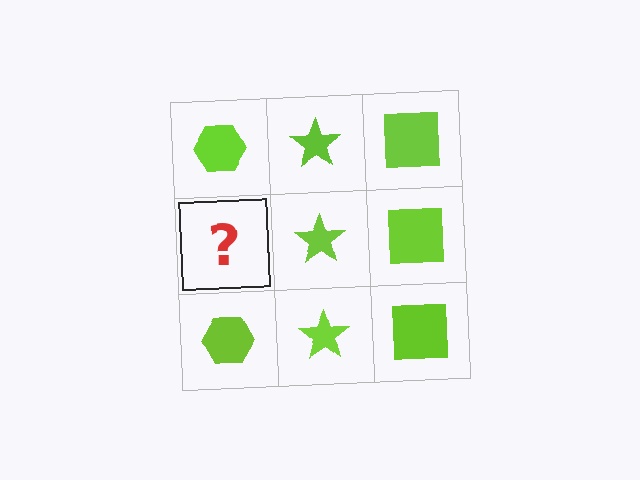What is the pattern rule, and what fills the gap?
The rule is that each column has a consistent shape. The gap should be filled with a lime hexagon.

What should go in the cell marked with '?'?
The missing cell should contain a lime hexagon.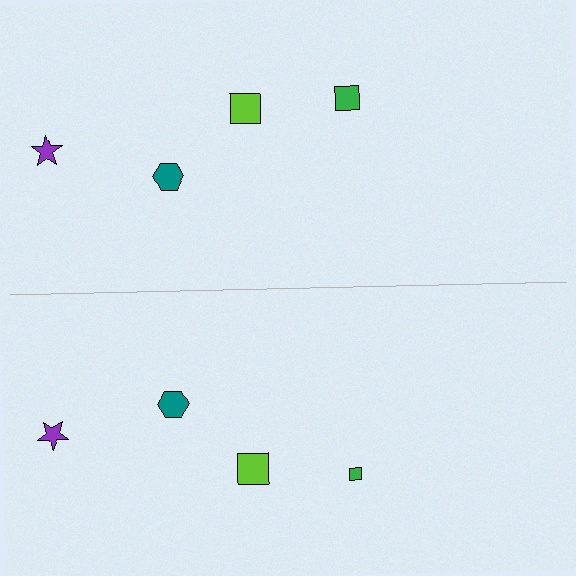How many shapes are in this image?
There are 8 shapes in this image.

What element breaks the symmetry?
The green square on the bottom side has a different size than its mirror counterpart.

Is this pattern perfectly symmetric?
No, the pattern is not perfectly symmetric. The green square on the bottom side has a different size than its mirror counterpart.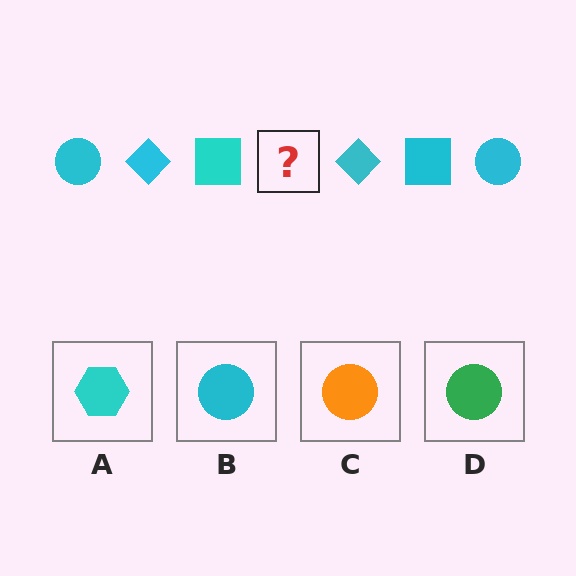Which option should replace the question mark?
Option B.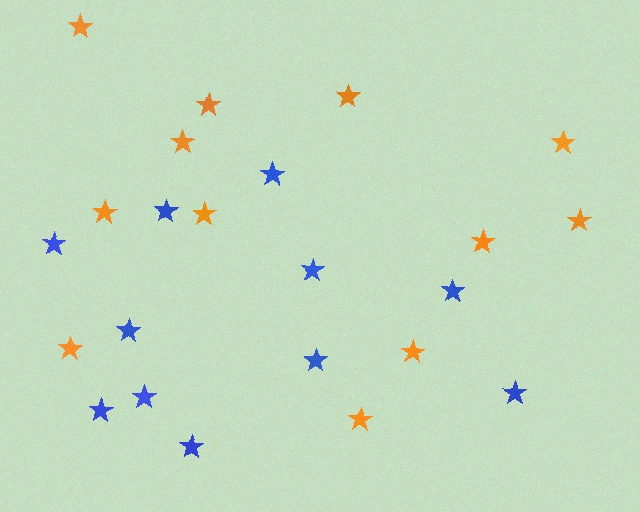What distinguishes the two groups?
There are 2 groups: one group of blue stars (11) and one group of orange stars (12).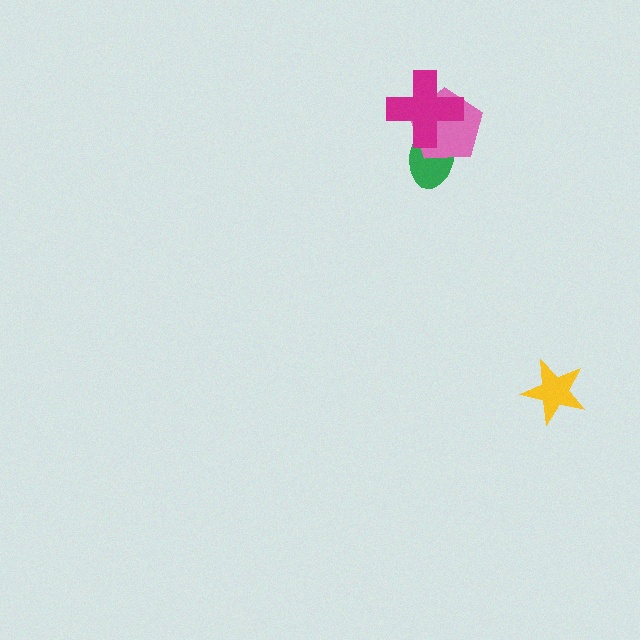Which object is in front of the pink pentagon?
The magenta cross is in front of the pink pentagon.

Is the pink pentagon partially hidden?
Yes, it is partially covered by another shape.